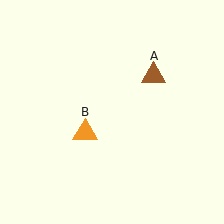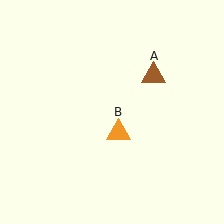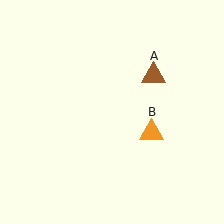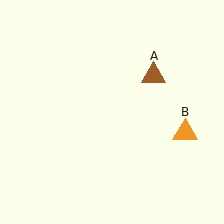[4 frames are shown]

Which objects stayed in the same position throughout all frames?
Brown triangle (object A) remained stationary.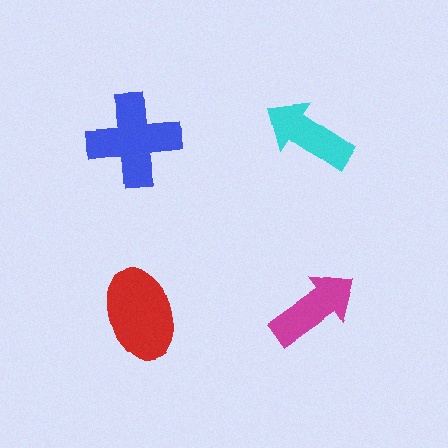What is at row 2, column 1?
A red ellipse.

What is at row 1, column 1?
A blue cross.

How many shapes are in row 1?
2 shapes.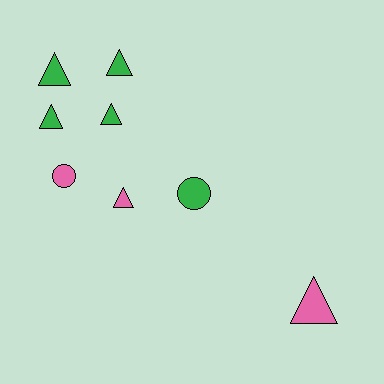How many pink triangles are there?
There are 2 pink triangles.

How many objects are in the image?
There are 8 objects.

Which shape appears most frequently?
Triangle, with 6 objects.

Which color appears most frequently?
Green, with 5 objects.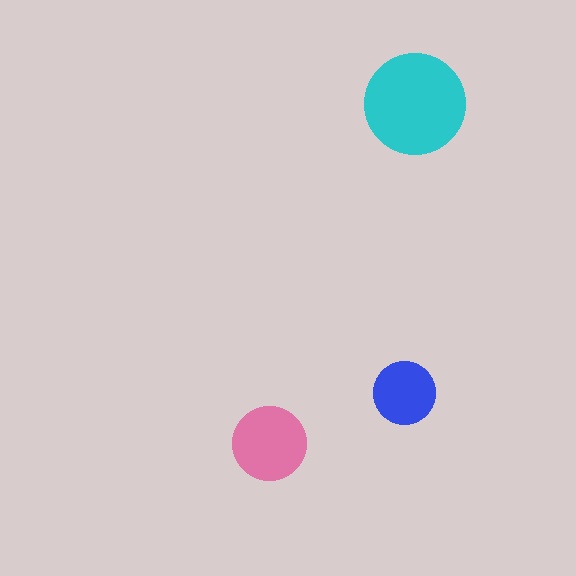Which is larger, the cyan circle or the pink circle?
The cyan one.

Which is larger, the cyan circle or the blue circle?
The cyan one.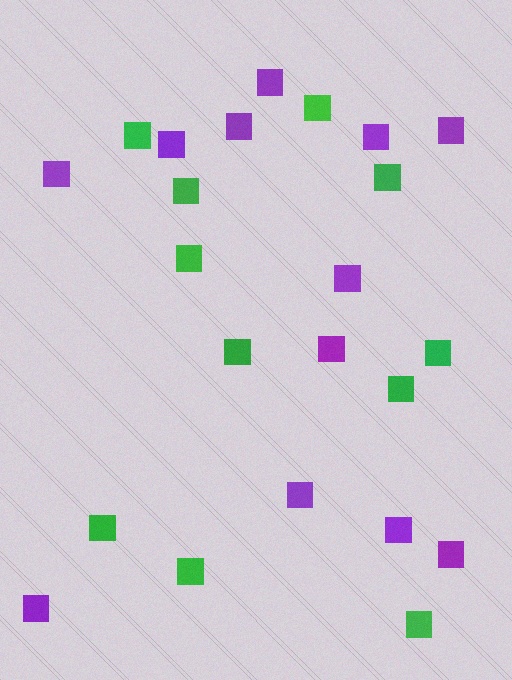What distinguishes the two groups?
There are 2 groups: one group of purple squares (12) and one group of green squares (11).